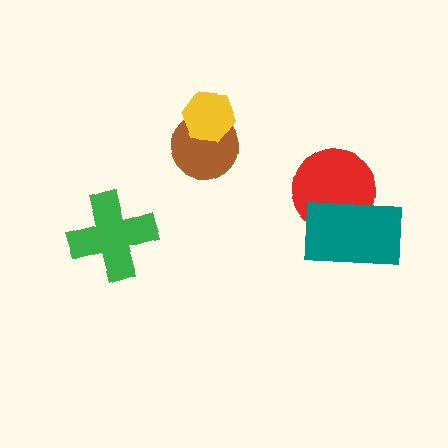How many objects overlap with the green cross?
0 objects overlap with the green cross.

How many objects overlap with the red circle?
1 object overlaps with the red circle.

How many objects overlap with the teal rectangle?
1 object overlaps with the teal rectangle.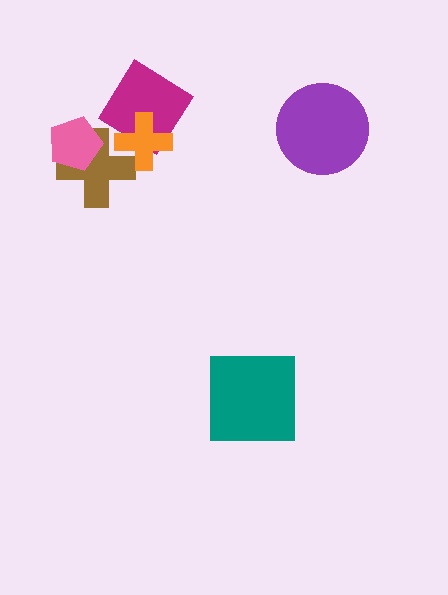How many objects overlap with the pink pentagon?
1 object overlaps with the pink pentagon.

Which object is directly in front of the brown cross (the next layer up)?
The magenta diamond is directly in front of the brown cross.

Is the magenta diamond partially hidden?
Yes, it is partially covered by another shape.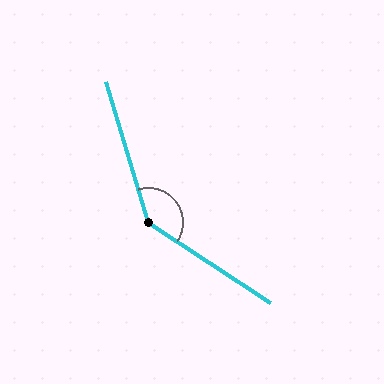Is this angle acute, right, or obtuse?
It is obtuse.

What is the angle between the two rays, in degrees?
Approximately 140 degrees.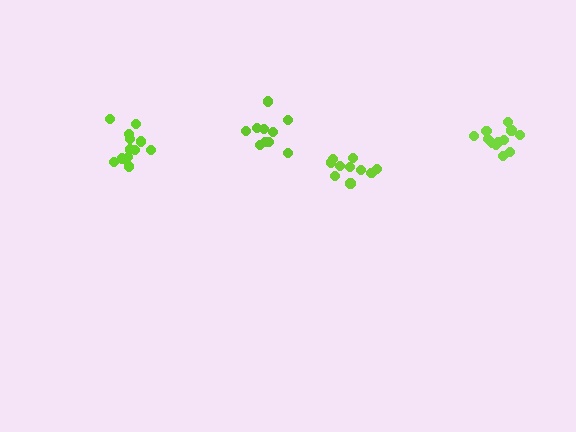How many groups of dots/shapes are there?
There are 4 groups.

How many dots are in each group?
Group 1: 13 dots, Group 2: 10 dots, Group 3: 13 dots, Group 4: 10 dots (46 total).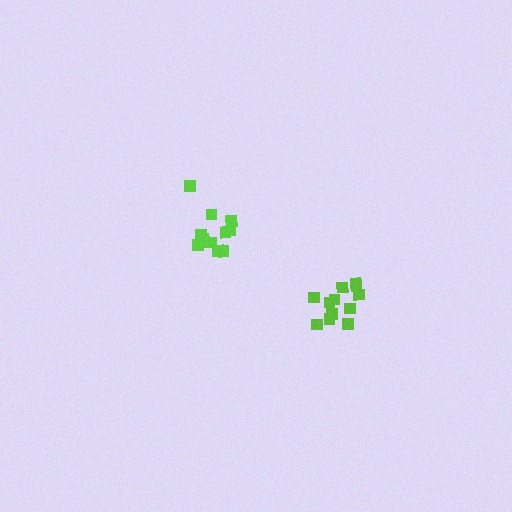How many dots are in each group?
Group 1: 12 dots, Group 2: 12 dots (24 total).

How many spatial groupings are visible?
There are 2 spatial groupings.